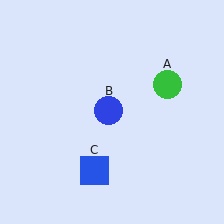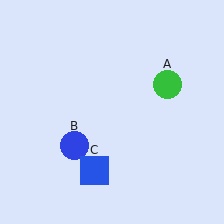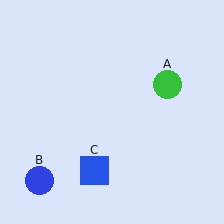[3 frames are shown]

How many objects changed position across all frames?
1 object changed position: blue circle (object B).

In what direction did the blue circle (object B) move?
The blue circle (object B) moved down and to the left.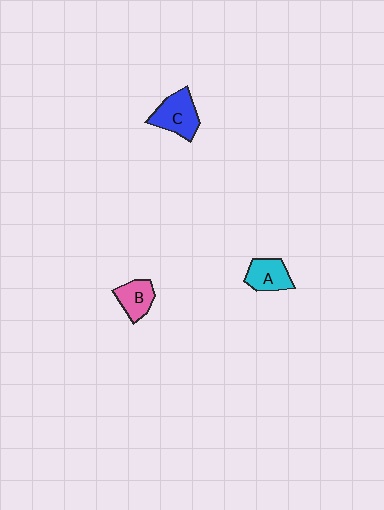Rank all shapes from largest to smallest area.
From largest to smallest: C (blue), A (cyan), B (pink).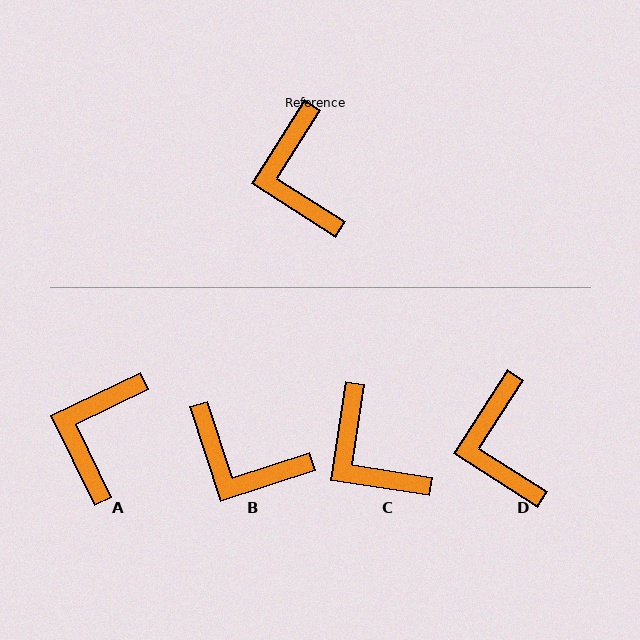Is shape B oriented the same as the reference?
No, it is off by about 51 degrees.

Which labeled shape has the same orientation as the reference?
D.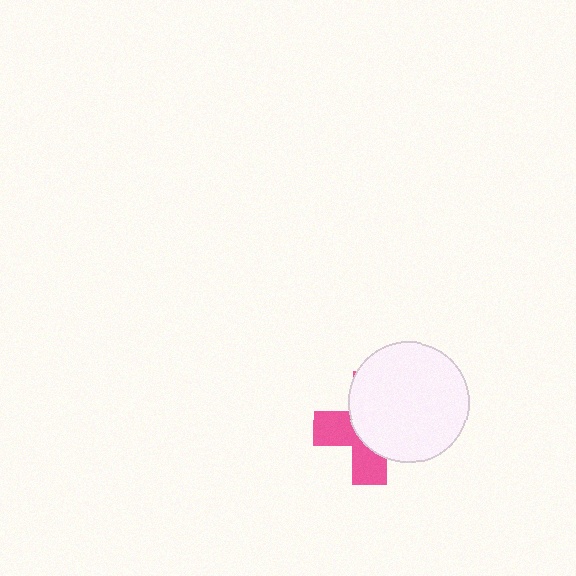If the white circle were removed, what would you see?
You would see the complete pink cross.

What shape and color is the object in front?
The object in front is a white circle.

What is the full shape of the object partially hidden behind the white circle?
The partially hidden object is a pink cross.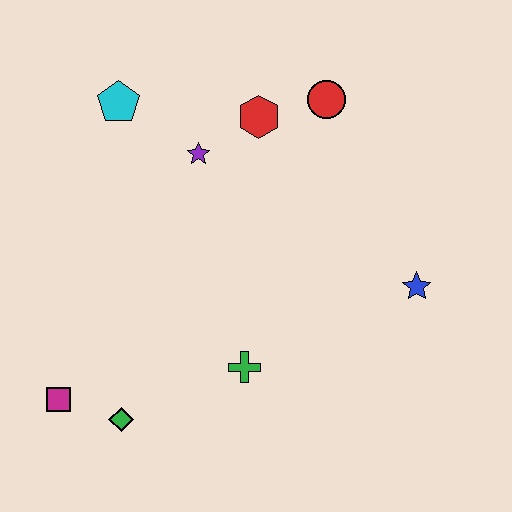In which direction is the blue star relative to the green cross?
The blue star is to the right of the green cross.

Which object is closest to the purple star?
The red hexagon is closest to the purple star.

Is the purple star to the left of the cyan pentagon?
No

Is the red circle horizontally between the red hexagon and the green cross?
No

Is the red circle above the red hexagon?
Yes